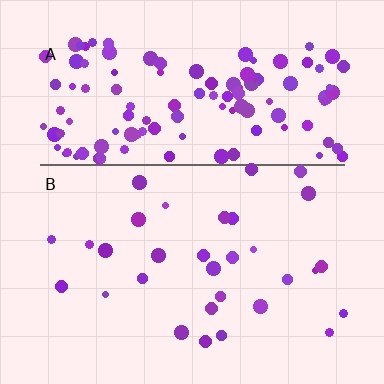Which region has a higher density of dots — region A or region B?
A (the top).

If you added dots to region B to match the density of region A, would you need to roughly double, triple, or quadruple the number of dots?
Approximately quadruple.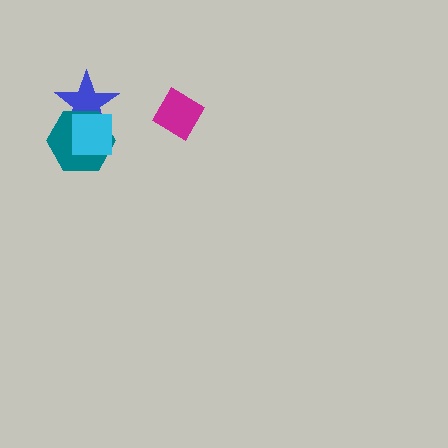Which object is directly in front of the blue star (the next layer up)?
The teal hexagon is directly in front of the blue star.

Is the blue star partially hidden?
Yes, it is partially covered by another shape.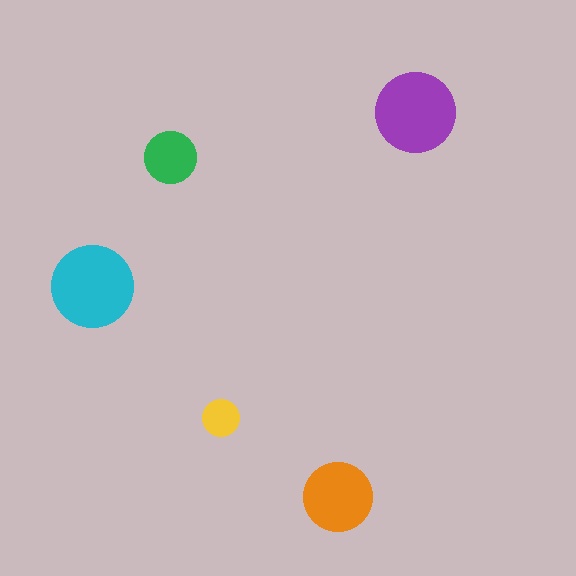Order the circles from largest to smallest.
the cyan one, the purple one, the orange one, the green one, the yellow one.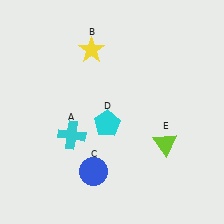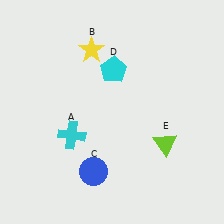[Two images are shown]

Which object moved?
The cyan pentagon (D) moved up.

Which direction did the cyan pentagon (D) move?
The cyan pentagon (D) moved up.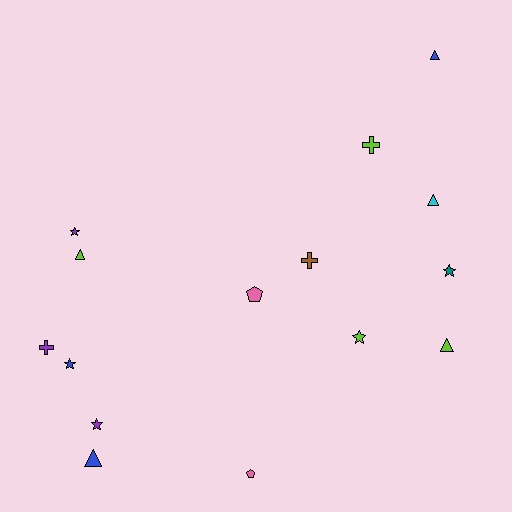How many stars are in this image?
There are 5 stars.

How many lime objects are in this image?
There are 4 lime objects.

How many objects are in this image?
There are 15 objects.